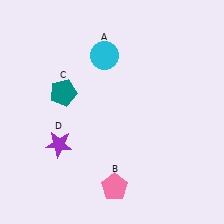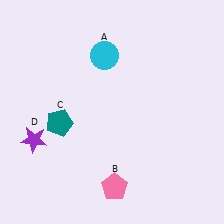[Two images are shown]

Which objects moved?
The objects that moved are: the teal pentagon (C), the purple star (D).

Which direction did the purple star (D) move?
The purple star (D) moved left.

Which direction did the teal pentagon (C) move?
The teal pentagon (C) moved down.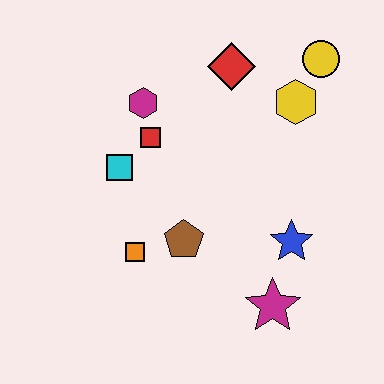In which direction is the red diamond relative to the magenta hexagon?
The red diamond is to the right of the magenta hexagon.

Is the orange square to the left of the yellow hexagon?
Yes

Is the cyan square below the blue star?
No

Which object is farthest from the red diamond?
The magenta star is farthest from the red diamond.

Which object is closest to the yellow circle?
The yellow hexagon is closest to the yellow circle.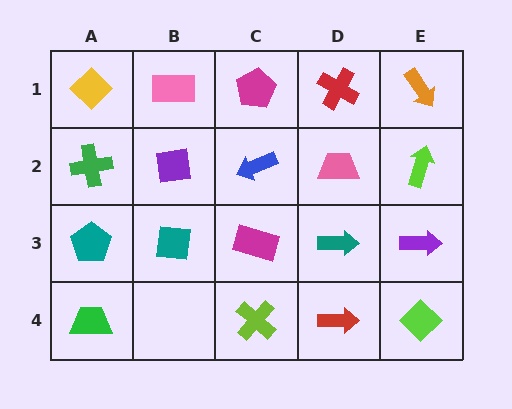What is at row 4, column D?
A red arrow.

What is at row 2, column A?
A green cross.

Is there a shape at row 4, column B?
No, that cell is empty.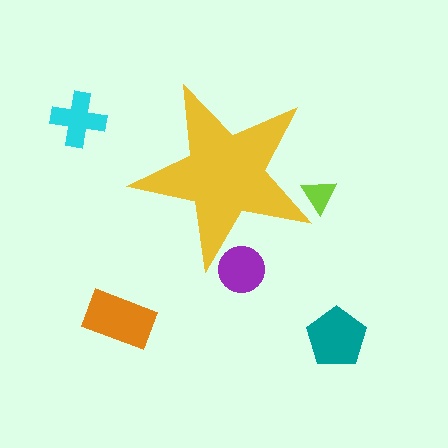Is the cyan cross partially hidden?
No, the cyan cross is fully visible.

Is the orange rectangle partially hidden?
No, the orange rectangle is fully visible.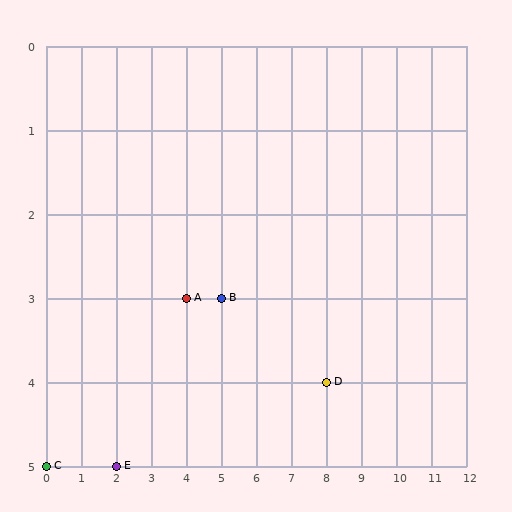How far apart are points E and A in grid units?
Points E and A are 2 columns and 2 rows apart (about 2.8 grid units diagonally).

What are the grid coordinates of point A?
Point A is at grid coordinates (4, 3).